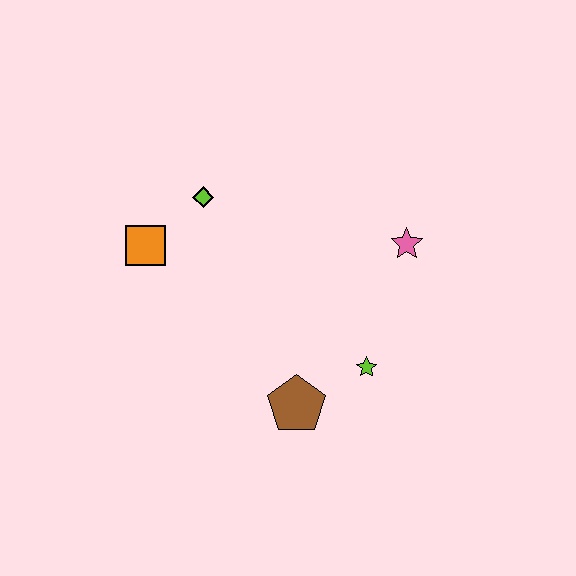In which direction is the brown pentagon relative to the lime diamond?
The brown pentagon is below the lime diamond.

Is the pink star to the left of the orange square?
No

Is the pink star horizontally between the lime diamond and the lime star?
No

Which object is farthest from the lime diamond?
The lime star is farthest from the lime diamond.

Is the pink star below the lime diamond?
Yes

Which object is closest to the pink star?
The lime star is closest to the pink star.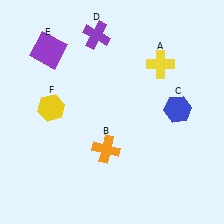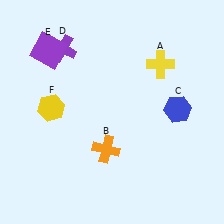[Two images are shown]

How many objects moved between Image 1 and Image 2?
1 object moved between the two images.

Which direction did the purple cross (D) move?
The purple cross (D) moved left.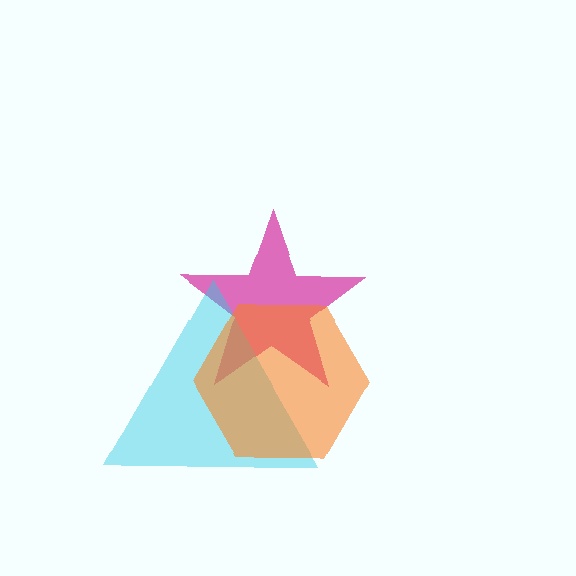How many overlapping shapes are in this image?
There are 3 overlapping shapes in the image.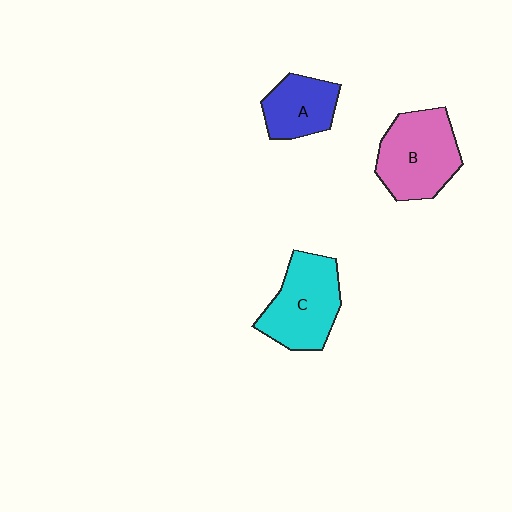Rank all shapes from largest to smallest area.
From largest to smallest: B (pink), C (cyan), A (blue).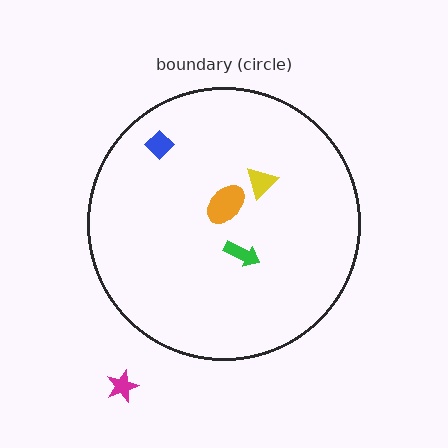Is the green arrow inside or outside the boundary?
Inside.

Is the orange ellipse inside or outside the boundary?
Inside.